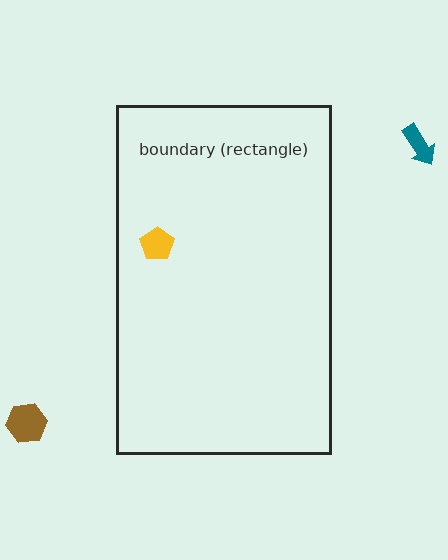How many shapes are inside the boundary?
1 inside, 2 outside.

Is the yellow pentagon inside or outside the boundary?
Inside.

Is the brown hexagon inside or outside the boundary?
Outside.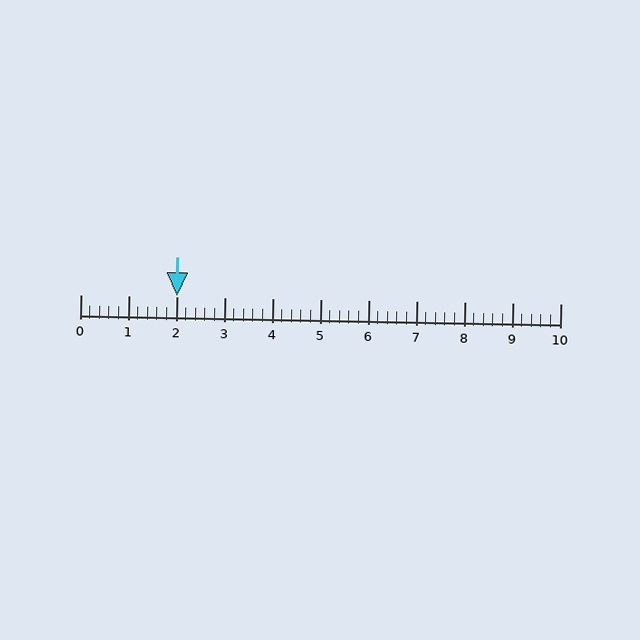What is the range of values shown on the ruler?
The ruler shows values from 0 to 10.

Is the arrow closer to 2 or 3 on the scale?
The arrow is closer to 2.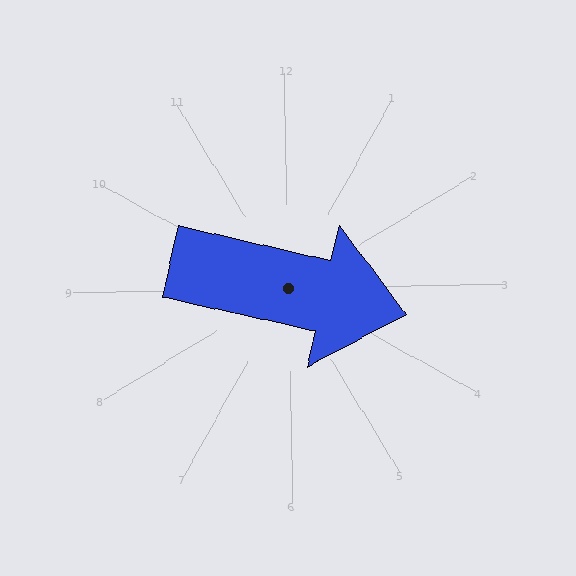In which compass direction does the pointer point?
East.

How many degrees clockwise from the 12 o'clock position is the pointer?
Approximately 104 degrees.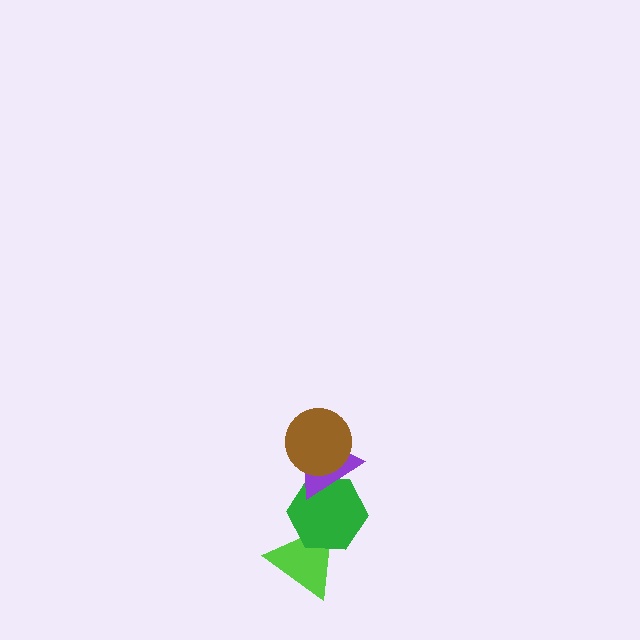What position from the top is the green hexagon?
The green hexagon is 3rd from the top.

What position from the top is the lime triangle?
The lime triangle is 4th from the top.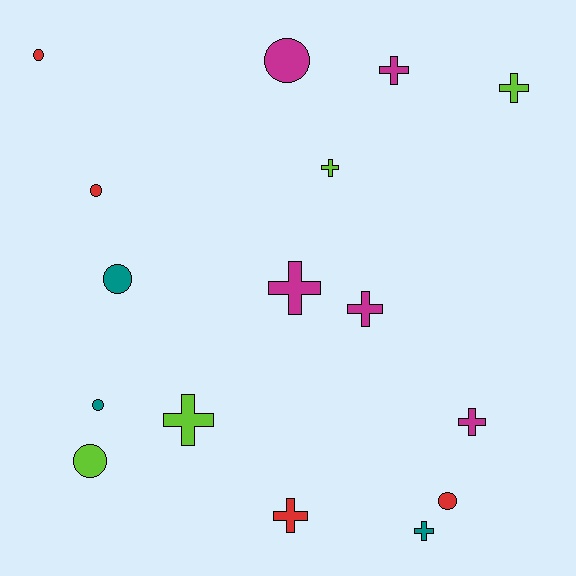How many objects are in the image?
There are 16 objects.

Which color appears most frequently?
Magenta, with 5 objects.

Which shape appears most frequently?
Cross, with 9 objects.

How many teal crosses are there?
There is 1 teal cross.